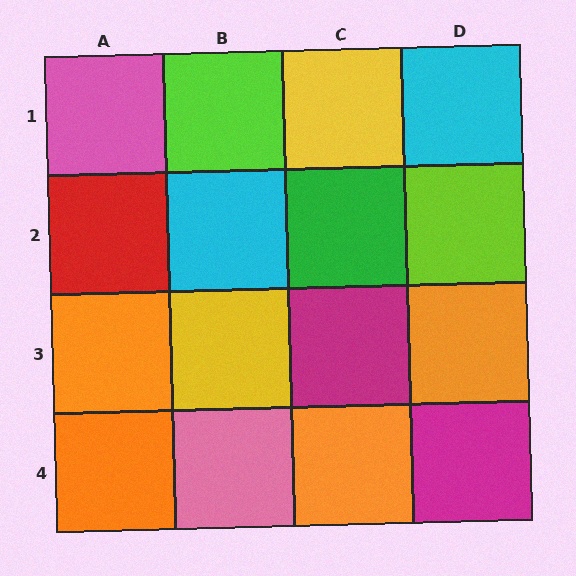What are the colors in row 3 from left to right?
Orange, yellow, magenta, orange.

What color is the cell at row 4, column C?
Orange.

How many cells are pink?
2 cells are pink.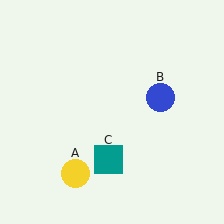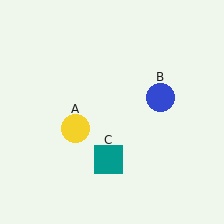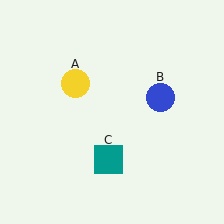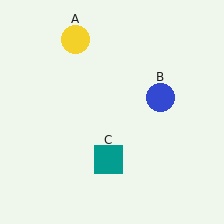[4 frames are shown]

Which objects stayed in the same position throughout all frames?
Blue circle (object B) and teal square (object C) remained stationary.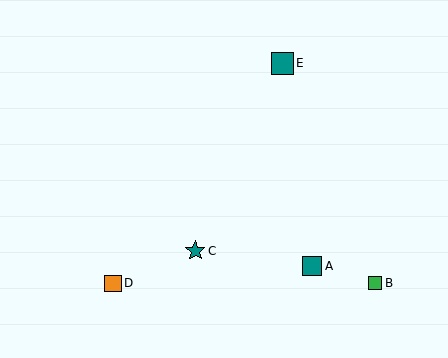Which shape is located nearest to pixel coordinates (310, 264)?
The teal square (labeled A) at (312, 266) is nearest to that location.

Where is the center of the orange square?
The center of the orange square is at (113, 283).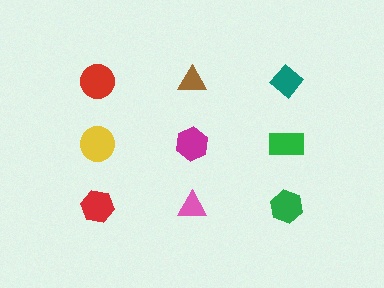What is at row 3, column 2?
A pink triangle.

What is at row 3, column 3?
A green hexagon.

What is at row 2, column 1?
A yellow circle.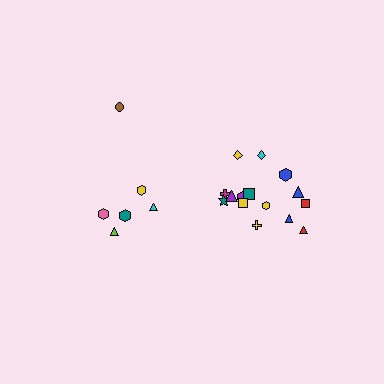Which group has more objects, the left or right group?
The right group.